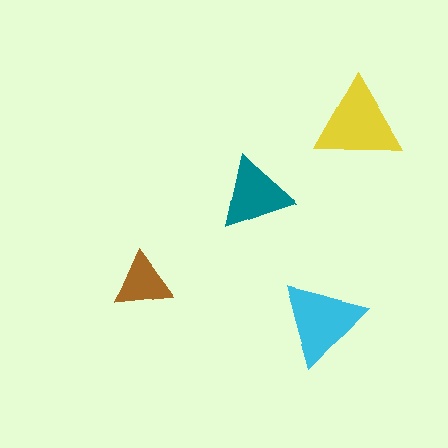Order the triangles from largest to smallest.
the yellow one, the cyan one, the teal one, the brown one.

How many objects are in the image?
There are 4 objects in the image.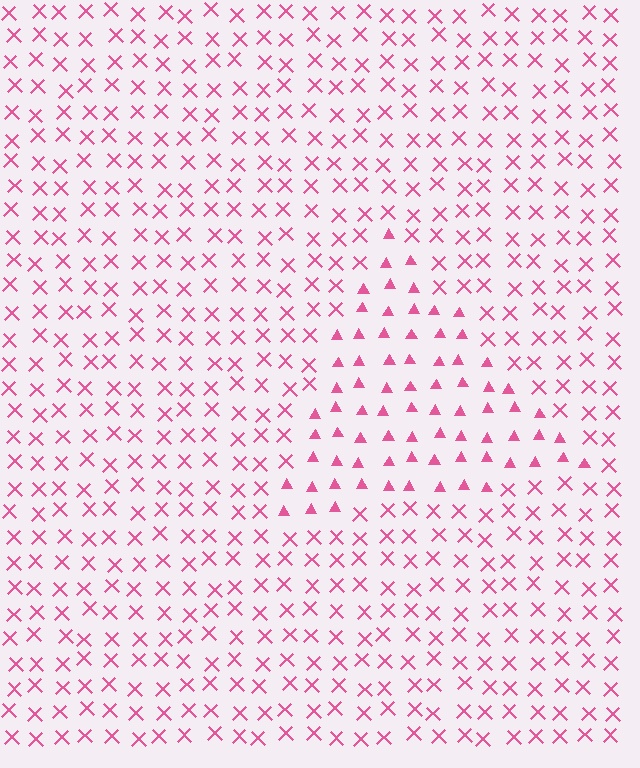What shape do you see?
I see a triangle.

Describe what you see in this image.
The image is filled with small pink elements arranged in a uniform grid. A triangle-shaped region contains triangles, while the surrounding area contains X marks. The boundary is defined purely by the change in element shape.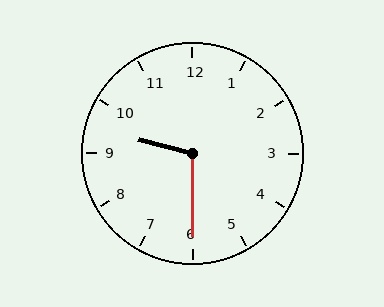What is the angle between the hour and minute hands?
Approximately 105 degrees.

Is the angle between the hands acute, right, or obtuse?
It is obtuse.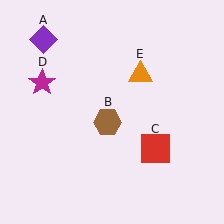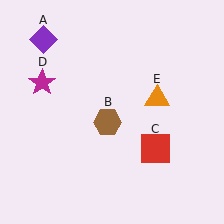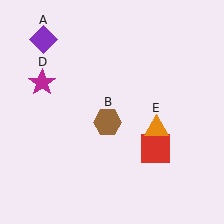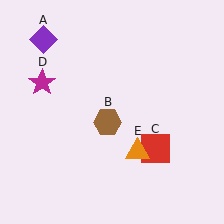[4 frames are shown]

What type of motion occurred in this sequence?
The orange triangle (object E) rotated clockwise around the center of the scene.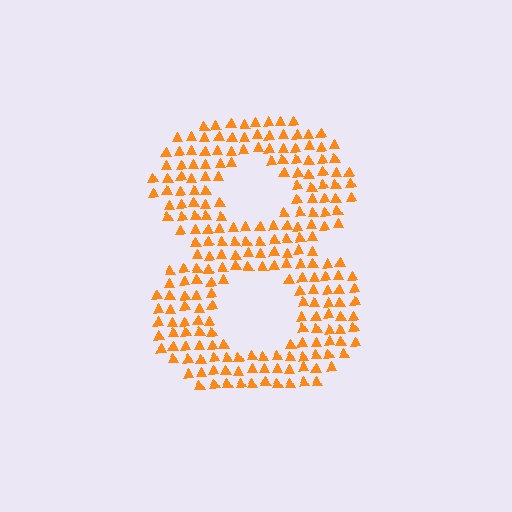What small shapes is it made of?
It is made of small triangles.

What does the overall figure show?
The overall figure shows the digit 8.